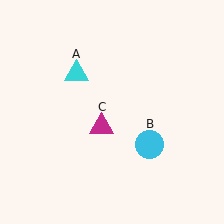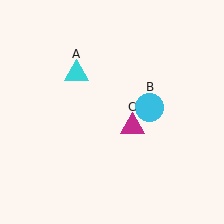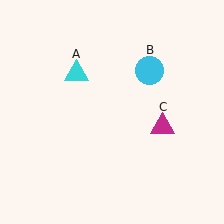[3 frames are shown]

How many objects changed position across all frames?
2 objects changed position: cyan circle (object B), magenta triangle (object C).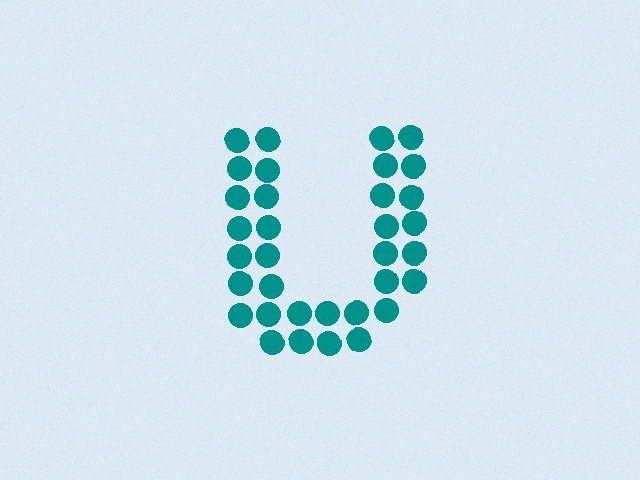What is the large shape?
The large shape is the letter U.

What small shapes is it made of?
It is made of small circles.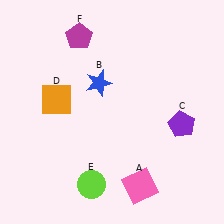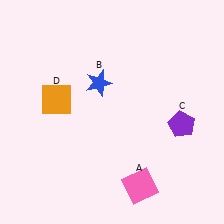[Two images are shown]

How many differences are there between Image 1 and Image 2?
There are 2 differences between the two images.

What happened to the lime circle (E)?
The lime circle (E) was removed in Image 2. It was in the bottom-left area of Image 1.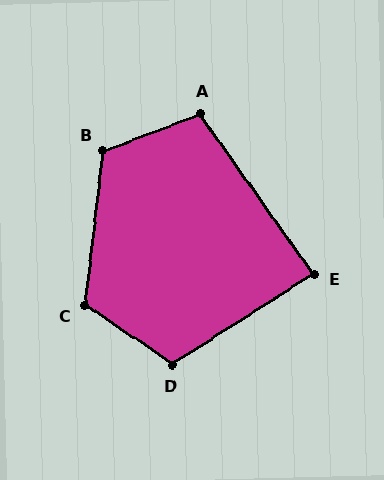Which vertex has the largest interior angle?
B, at approximately 117 degrees.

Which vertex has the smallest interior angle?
E, at approximately 88 degrees.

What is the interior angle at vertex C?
Approximately 117 degrees (obtuse).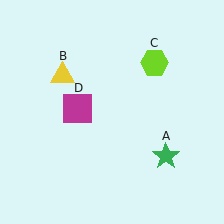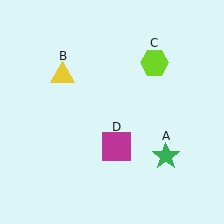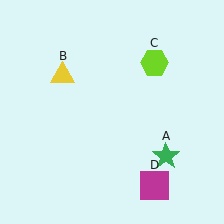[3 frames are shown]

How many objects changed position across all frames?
1 object changed position: magenta square (object D).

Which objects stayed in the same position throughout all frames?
Green star (object A) and yellow triangle (object B) and lime hexagon (object C) remained stationary.